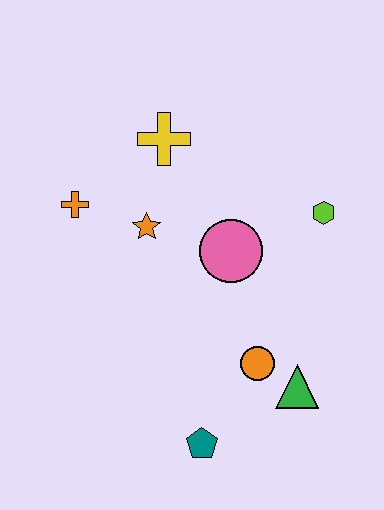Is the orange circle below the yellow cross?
Yes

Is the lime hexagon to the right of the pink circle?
Yes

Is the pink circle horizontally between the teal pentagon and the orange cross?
No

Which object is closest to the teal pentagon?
The orange circle is closest to the teal pentagon.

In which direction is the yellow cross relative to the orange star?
The yellow cross is above the orange star.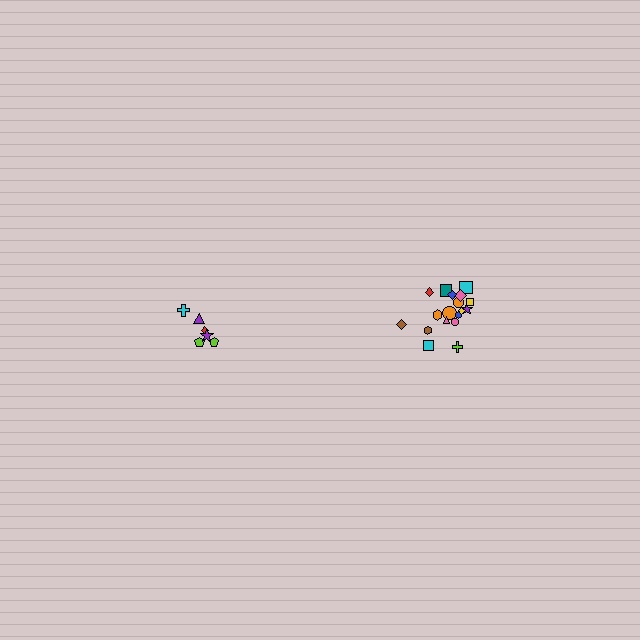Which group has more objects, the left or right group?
The right group.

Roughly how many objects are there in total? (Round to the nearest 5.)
Roughly 25 objects in total.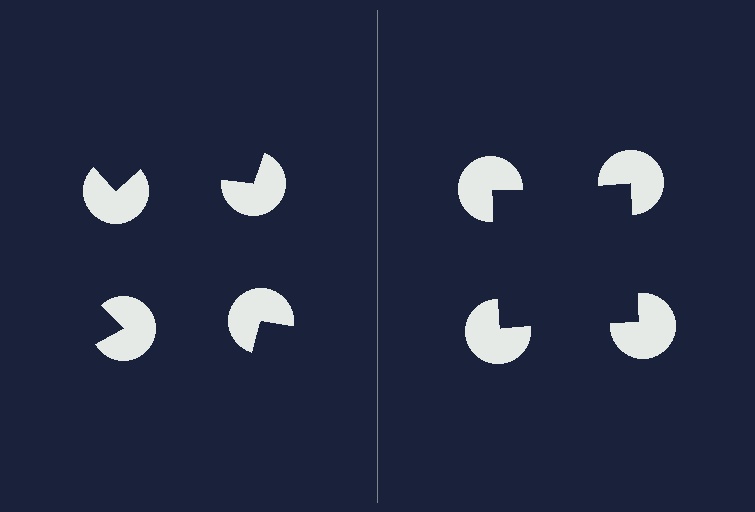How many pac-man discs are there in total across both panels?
8 — 4 on each side.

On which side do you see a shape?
An illusory square appears on the right side. On the left side the wedge cuts are rotated, so no coherent shape forms.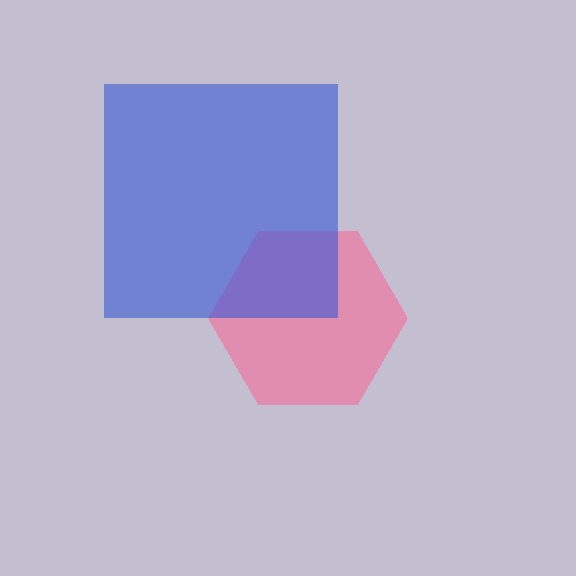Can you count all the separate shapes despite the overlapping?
Yes, there are 2 separate shapes.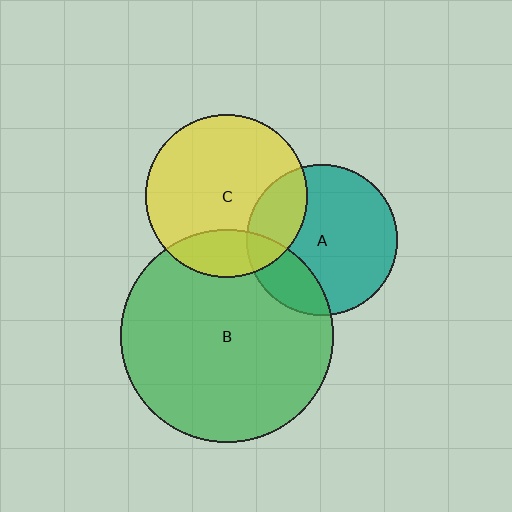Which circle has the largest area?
Circle B (green).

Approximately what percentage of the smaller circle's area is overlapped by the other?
Approximately 20%.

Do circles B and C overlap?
Yes.